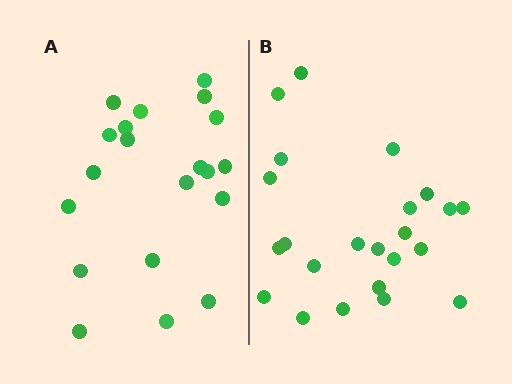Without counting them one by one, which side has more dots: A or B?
Region B (the right region) has more dots.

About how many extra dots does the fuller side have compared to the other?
Region B has just a few more — roughly 2 or 3 more dots than region A.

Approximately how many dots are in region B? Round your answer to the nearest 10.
About 20 dots. (The exact count is 23, which rounds to 20.)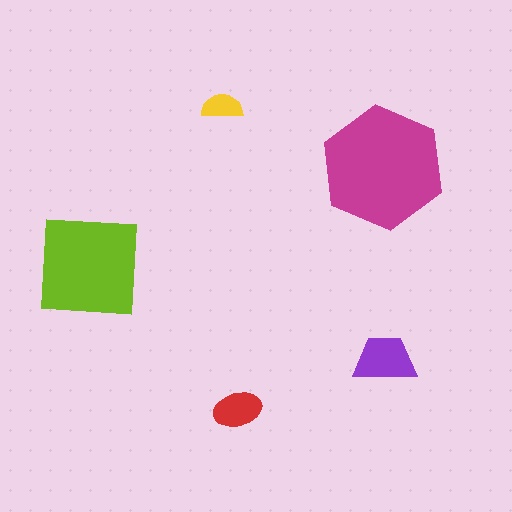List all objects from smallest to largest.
The yellow semicircle, the red ellipse, the purple trapezoid, the lime square, the magenta hexagon.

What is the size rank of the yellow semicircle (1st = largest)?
5th.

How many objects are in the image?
There are 5 objects in the image.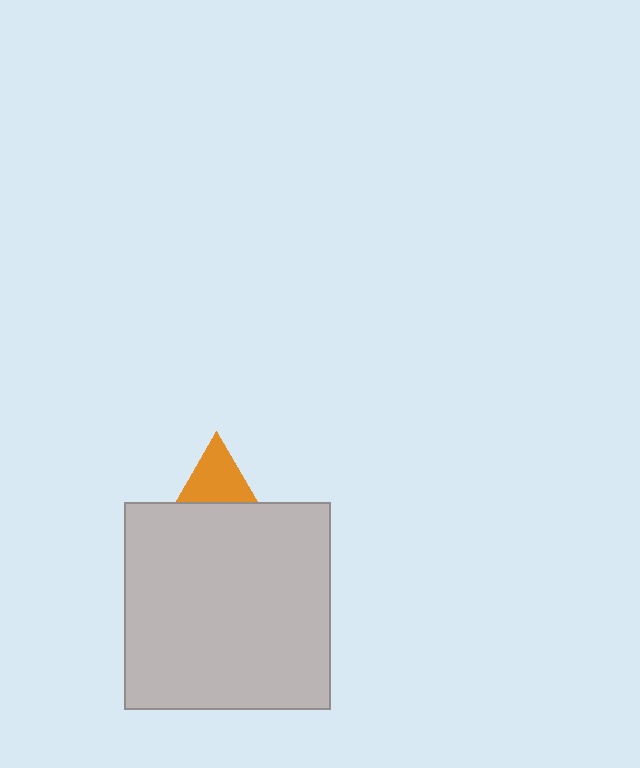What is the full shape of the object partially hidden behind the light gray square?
The partially hidden object is an orange triangle.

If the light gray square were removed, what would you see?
You would see the complete orange triangle.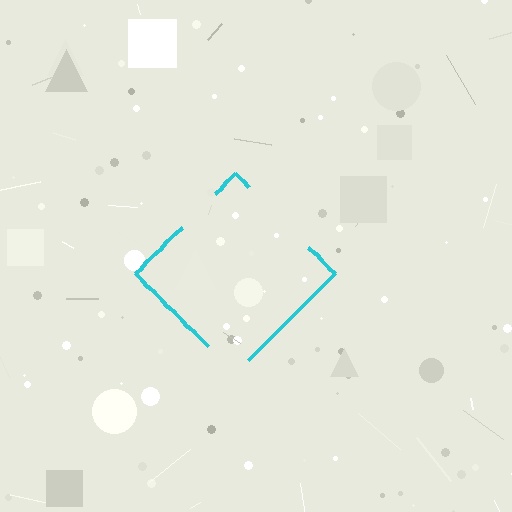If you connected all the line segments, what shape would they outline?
They would outline a diamond.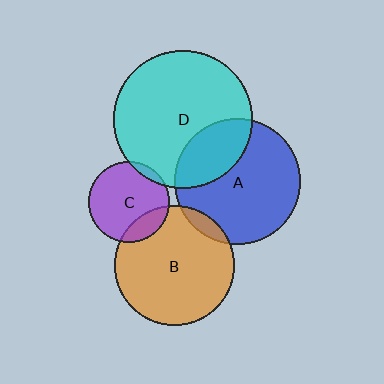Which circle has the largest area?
Circle D (cyan).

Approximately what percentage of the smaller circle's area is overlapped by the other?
Approximately 30%.